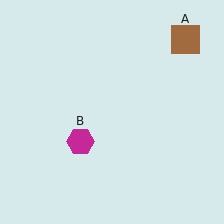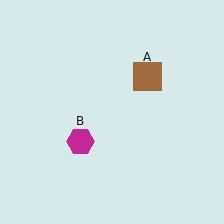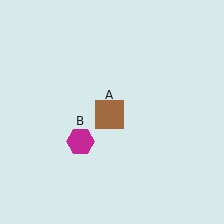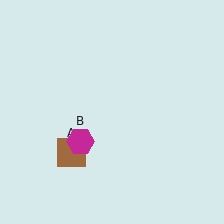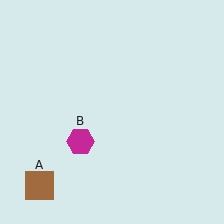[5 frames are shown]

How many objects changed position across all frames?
1 object changed position: brown square (object A).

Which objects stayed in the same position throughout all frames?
Magenta hexagon (object B) remained stationary.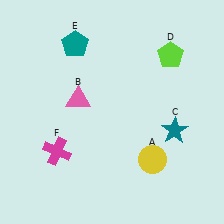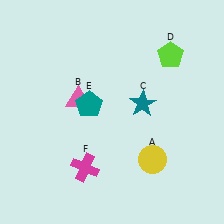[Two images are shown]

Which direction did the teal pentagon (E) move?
The teal pentagon (E) moved down.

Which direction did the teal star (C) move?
The teal star (C) moved left.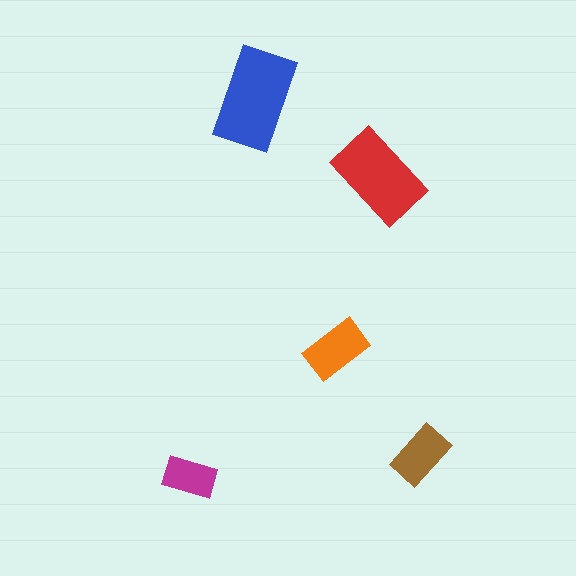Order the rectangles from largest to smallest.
the blue one, the red one, the orange one, the brown one, the magenta one.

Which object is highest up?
The blue rectangle is topmost.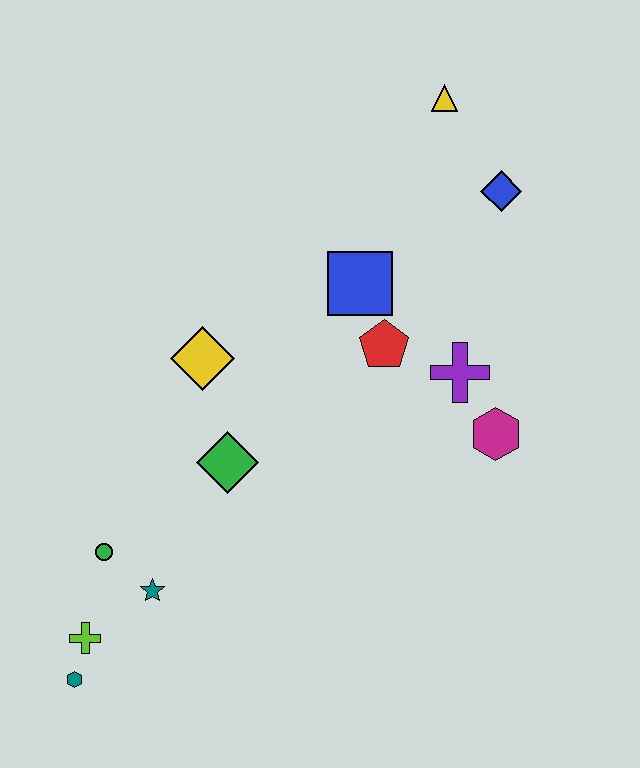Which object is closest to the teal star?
The green circle is closest to the teal star.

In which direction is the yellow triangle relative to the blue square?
The yellow triangle is above the blue square.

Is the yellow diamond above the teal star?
Yes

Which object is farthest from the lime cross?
The yellow triangle is farthest from the lime cross.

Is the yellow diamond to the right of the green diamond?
No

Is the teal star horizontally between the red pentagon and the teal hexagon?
Yes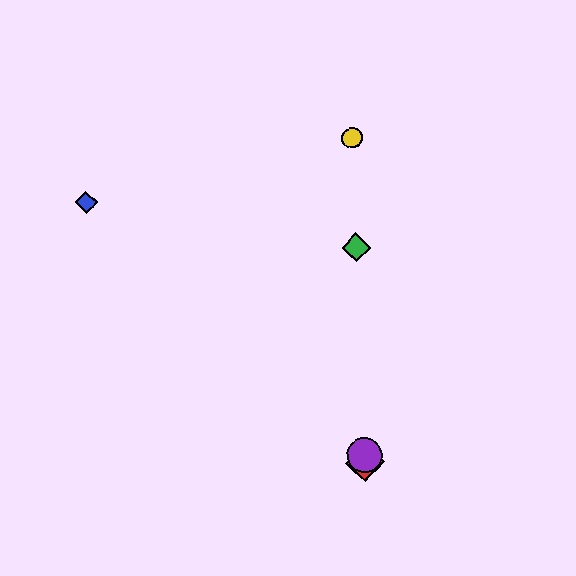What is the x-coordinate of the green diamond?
The green diamond is at x≈356.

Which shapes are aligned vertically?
The red diamond, the green diamond, the yellow circle, the purple circle are aligned vertically.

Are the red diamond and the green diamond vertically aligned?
Yes, both are at x≈365.